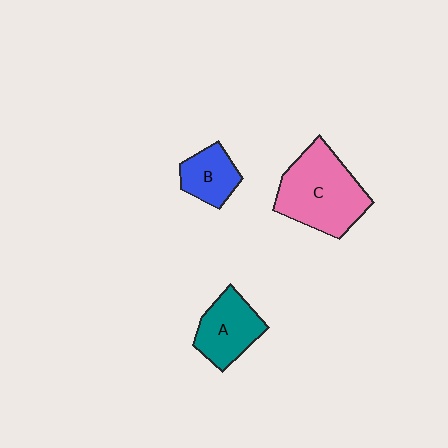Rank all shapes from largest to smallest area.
From largest to smallest: C (pink), A (teal), B (blue).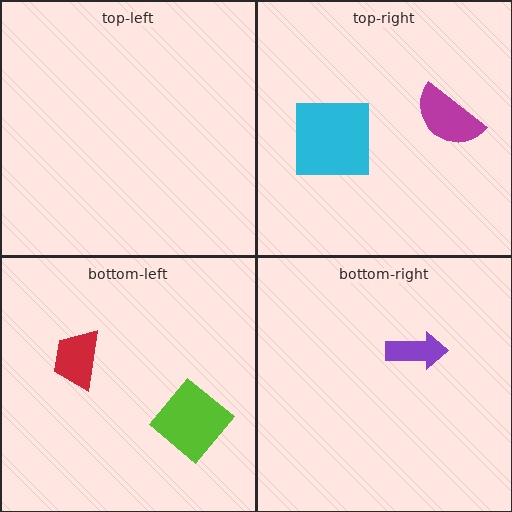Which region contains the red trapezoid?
The bottom-left region.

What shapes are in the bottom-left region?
The red trapezoid, the lime diamond.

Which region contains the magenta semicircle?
The top-right region.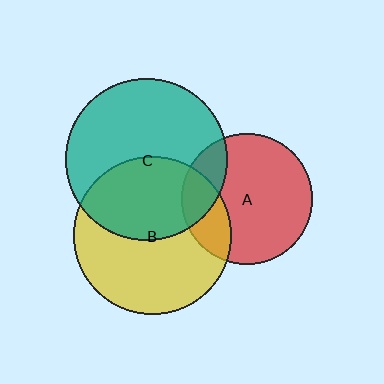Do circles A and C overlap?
Yes.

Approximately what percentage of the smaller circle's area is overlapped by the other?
Approximately 20%.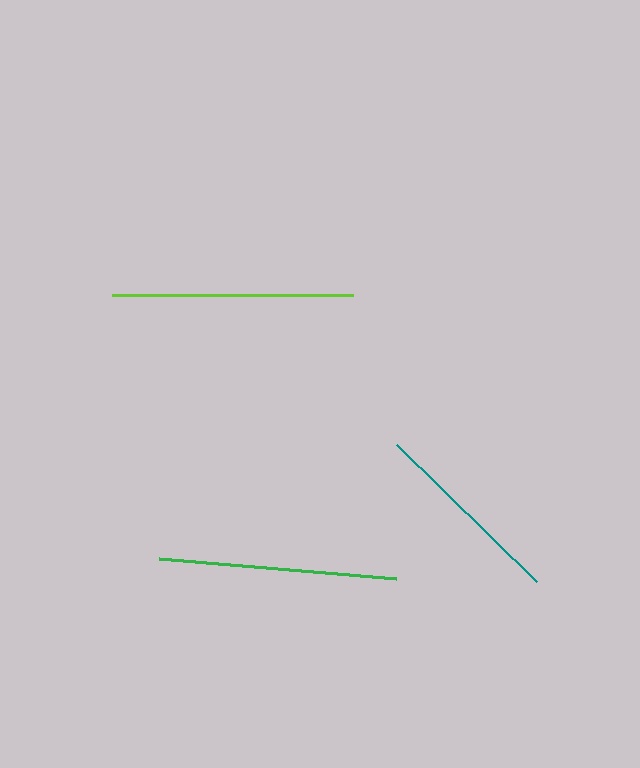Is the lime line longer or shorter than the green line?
The lime line is longer than the green line.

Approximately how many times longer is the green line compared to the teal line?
The green line is approximately 1.2 times the length of the teal line.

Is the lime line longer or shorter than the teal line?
The lime line is longer than the teal line.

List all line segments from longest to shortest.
From longest to shortest: lime, green, teal.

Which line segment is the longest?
The lime line is the longest at approximately 241 pixels.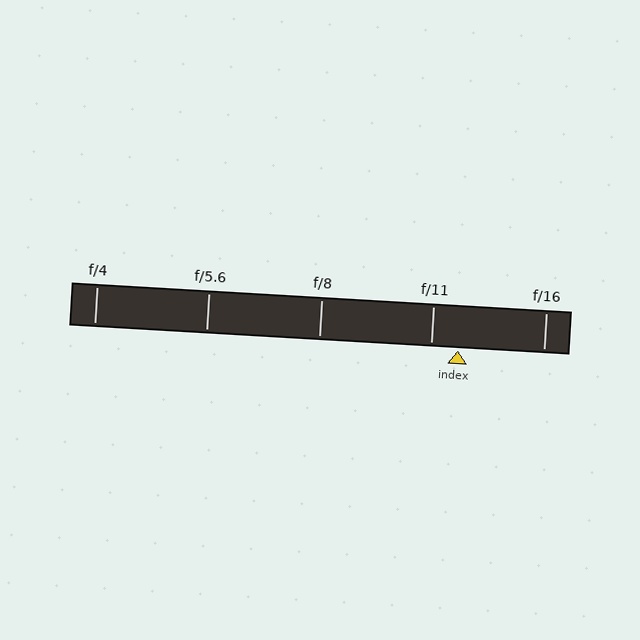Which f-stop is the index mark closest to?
The index mark is closest to f/11.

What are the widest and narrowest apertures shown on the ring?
The widest aperture shown is f/4 and the narrowest is f/16.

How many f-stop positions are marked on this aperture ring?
There are 5 f-stop positions marked.